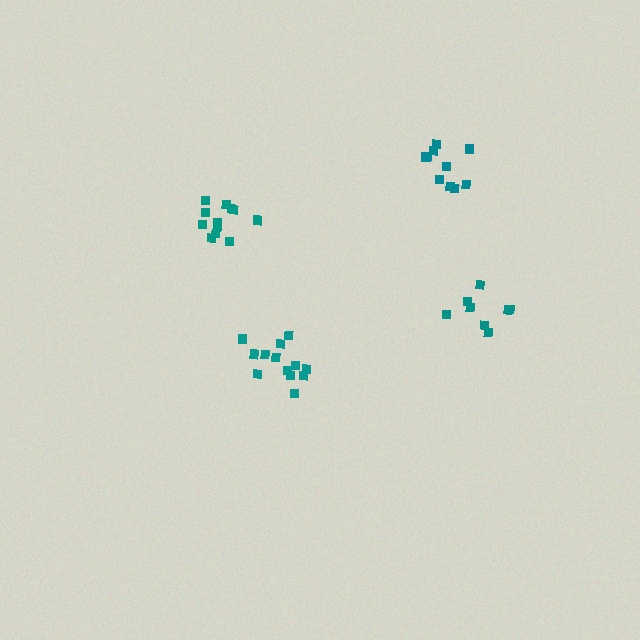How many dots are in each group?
Group 1: 11 dots, Group 2: 13 dots, Group 3: 12 dots, Group 4: 8 dots (44 total).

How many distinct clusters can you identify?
There are 4 distinct clusters.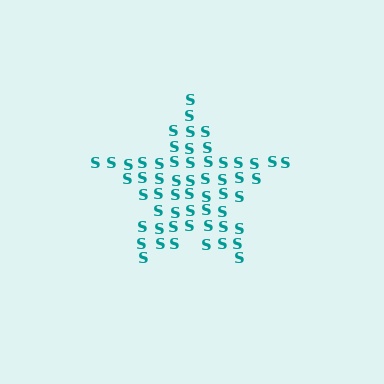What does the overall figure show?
The overall figure shows a star.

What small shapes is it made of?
It is made of small letter S's.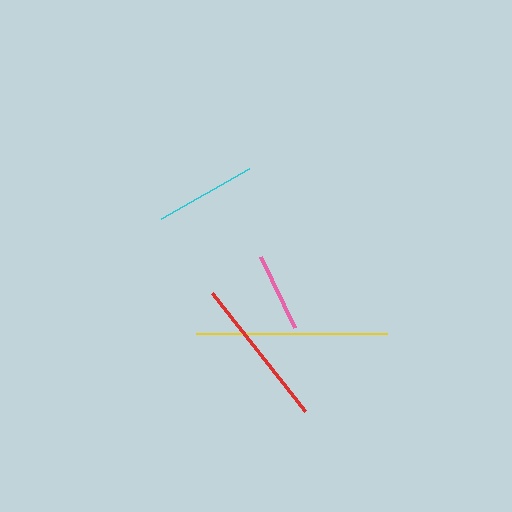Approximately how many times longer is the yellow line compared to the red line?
The yellow line is approximately 1.3 times the length of the red line.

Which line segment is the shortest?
The pink line is the shortest at approximately 79 pixels.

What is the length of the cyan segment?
The cyan segment is approximately 101 pixels long.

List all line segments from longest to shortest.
From longest to shortest: yellow, red, cyan, pink.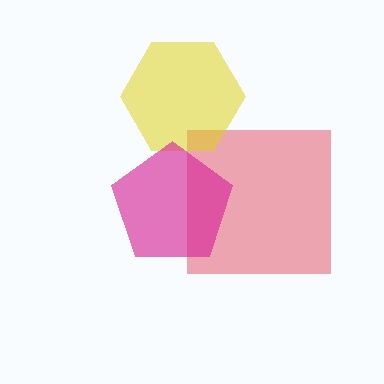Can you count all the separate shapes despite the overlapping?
Yes, there are 3 separate shapes.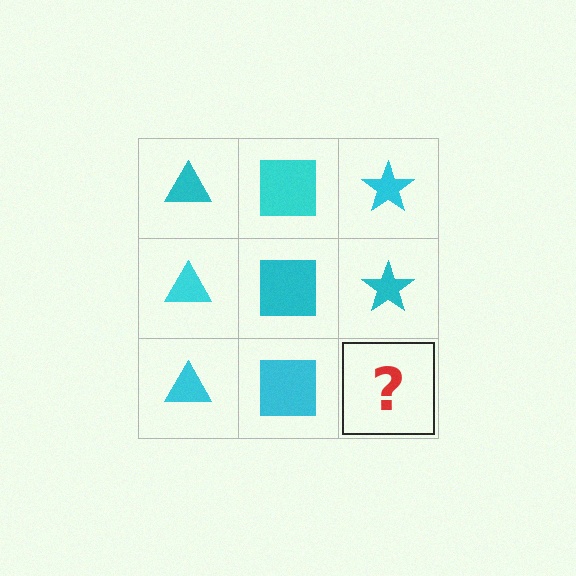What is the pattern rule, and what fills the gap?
The rule is that each column has a consistent shape. The gap should be filled with a cyan star.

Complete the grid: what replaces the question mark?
The question mark should be replaced with a cyan star.